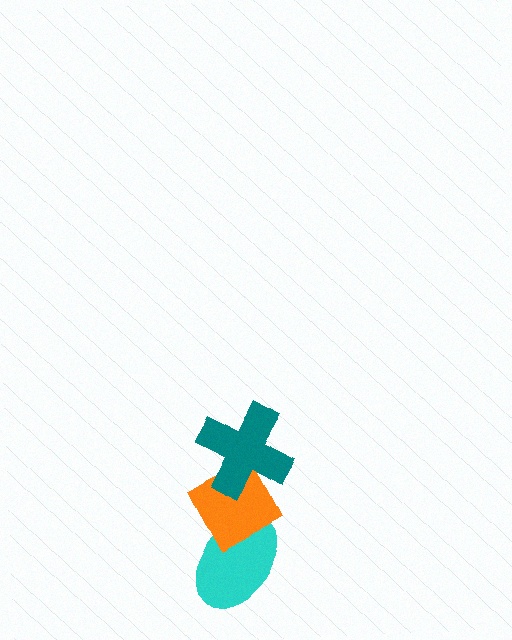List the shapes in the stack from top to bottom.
From top to bottom: the teal cross, the orange diamond, the cyan ellipse.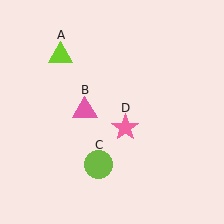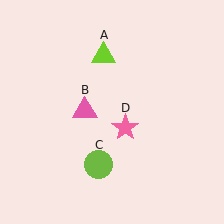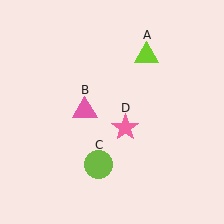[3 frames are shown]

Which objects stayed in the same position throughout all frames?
Pink triangle (object B) and lime circle (object C) and pink star (object D) remained stationary.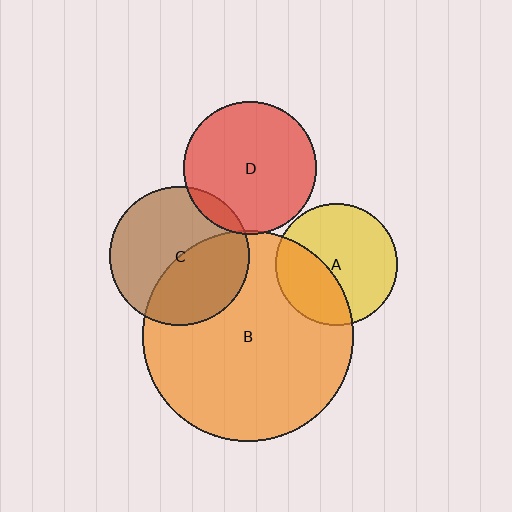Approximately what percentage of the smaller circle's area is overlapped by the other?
Approximately 5%.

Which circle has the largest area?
Circle B (orange).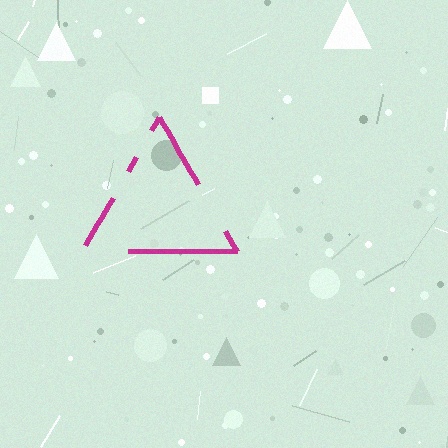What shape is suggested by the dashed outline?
The dashed outline suggests a triangle.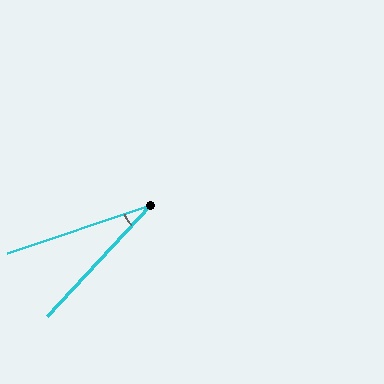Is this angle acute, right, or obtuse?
It is acute.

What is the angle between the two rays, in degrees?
Approximately 28 degrees.